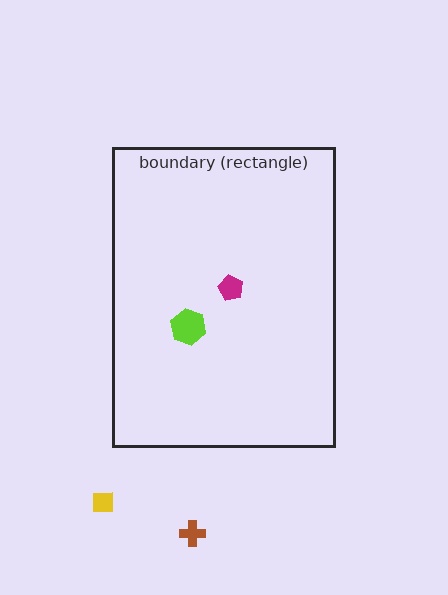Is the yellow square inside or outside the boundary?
Outside.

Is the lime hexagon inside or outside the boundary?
Inside.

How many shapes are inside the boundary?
2 inside, 2 outside.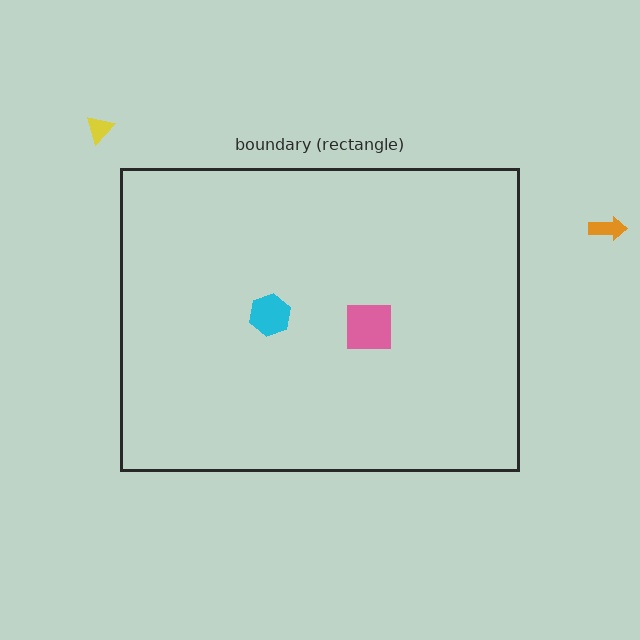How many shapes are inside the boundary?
2 inside, 2 outside.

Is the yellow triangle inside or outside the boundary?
Outside.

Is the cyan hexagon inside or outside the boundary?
Inside.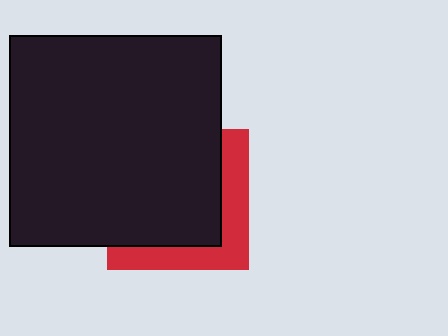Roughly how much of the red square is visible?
A small part of it is visible (roughly 32%).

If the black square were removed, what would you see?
You would see the complete red square.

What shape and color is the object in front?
The object in front is a black square.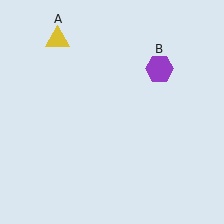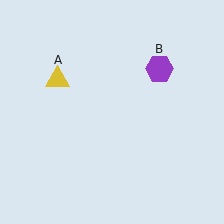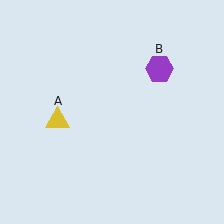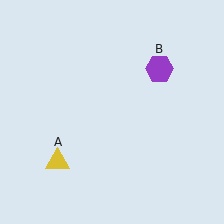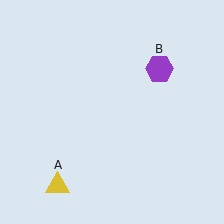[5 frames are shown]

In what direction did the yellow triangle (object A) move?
The yellow triangle (object A) moved down.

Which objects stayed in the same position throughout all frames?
Purple hexagon (object B) remained stationary.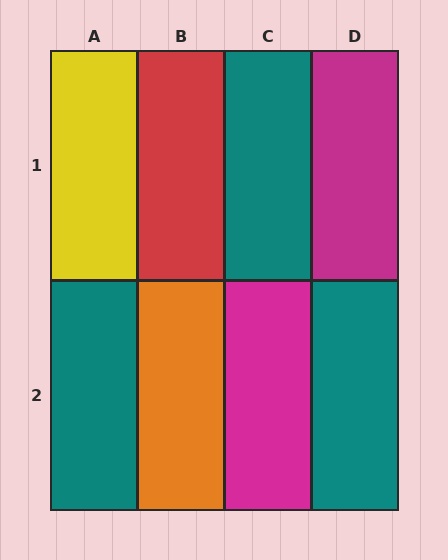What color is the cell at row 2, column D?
Teal.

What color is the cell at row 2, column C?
Magenta.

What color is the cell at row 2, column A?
Teal.